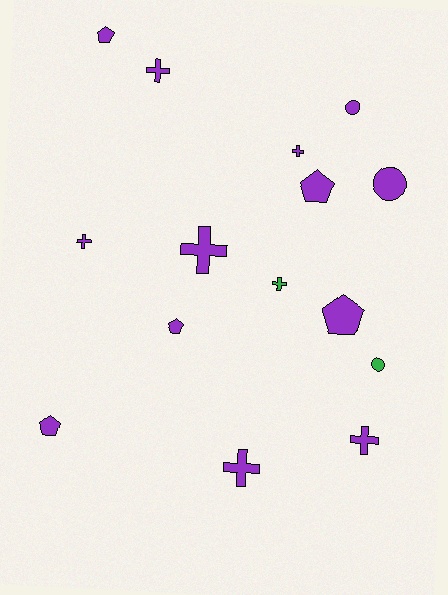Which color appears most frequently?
Purple, with 13 objects.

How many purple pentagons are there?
There are 5 purple pentagons.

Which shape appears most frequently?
Cross, with 7 objects.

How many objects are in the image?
There are 15 objects.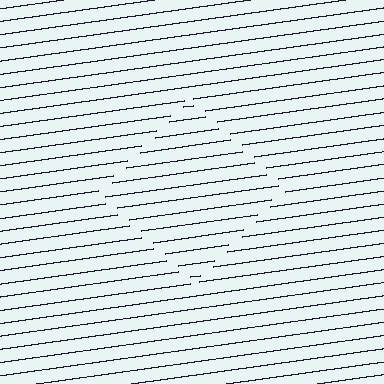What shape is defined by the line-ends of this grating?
An illusory square. The interior of the shape contains the same grating, shifted by half a period — the contour is defined by the phase discontinuity where line-ends from the inner and outer gratings abut.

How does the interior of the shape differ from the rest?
The interior of the shape contains the same grating, shifted by half a period — the contour is defined by the phase discontinuity where line-ends from the inner and outer gratings abut.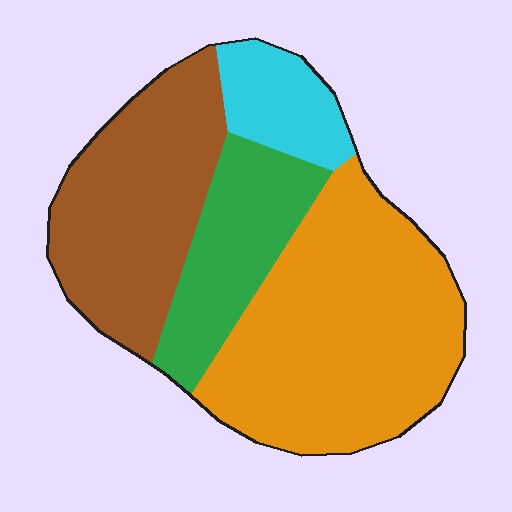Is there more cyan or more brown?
Brown.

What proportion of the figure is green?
Green takes up about one sixth (1/6) of the figure.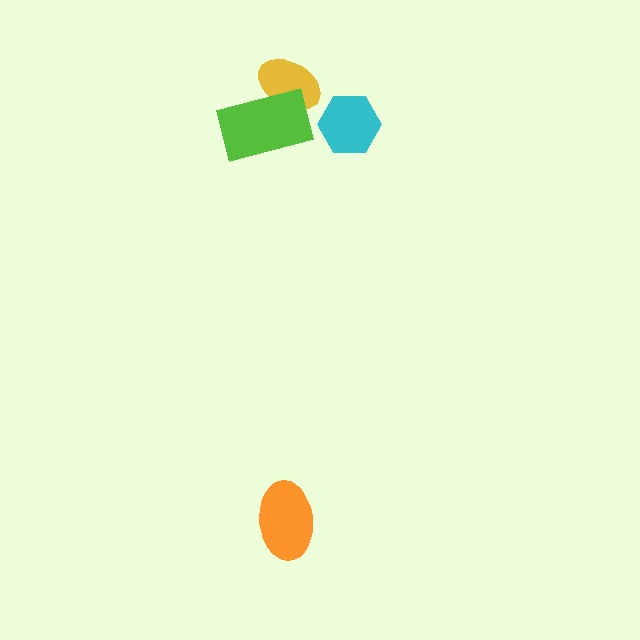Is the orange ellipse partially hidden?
No, no other shape covers it.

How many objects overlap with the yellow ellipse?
1 object overlaps with the yellow ellipse.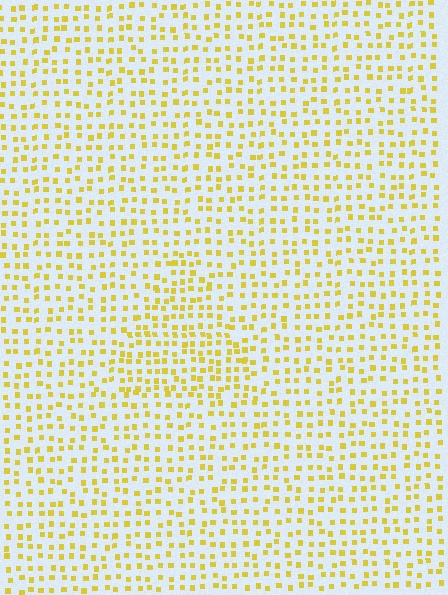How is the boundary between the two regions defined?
The boundary is defined by a change in element density (approximately 1.5x ratio). All elements are the same color, size, and shape.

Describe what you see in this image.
The image contains small yellow elements arranged at two different densities. A triangle-shaped region is visible where the elements are more densely packed than the surrounding area.